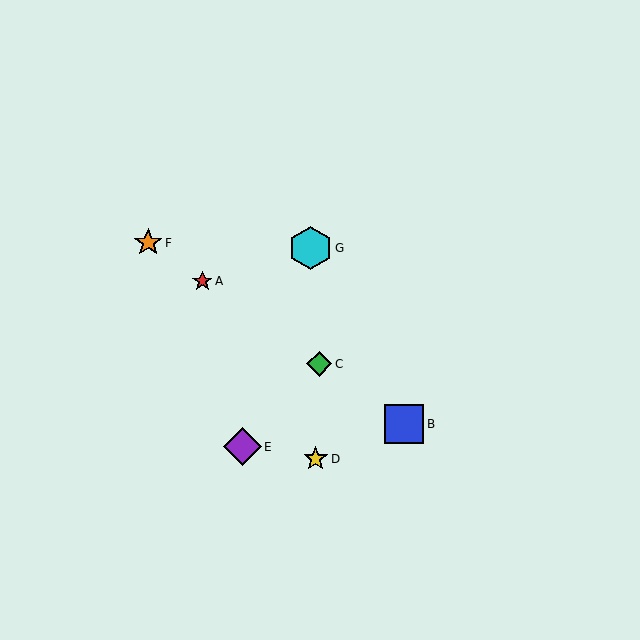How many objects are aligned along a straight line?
4 objects (A, B, C, F) are aligned along a straight line.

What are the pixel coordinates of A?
Object A is at (202, 281).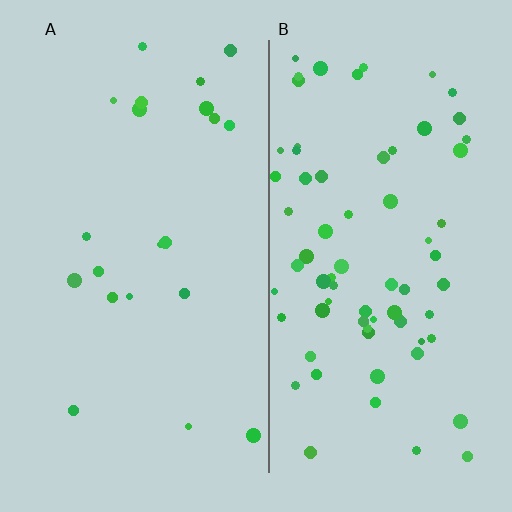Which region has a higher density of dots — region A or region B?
B (the right).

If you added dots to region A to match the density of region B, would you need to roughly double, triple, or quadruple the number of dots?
Approximately triple.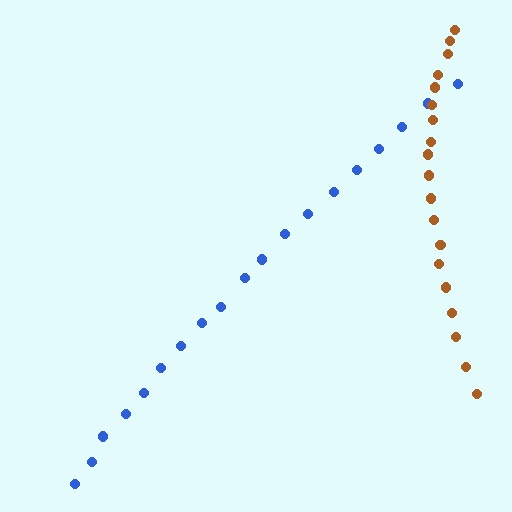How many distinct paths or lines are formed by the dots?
There are 2 distinct paths.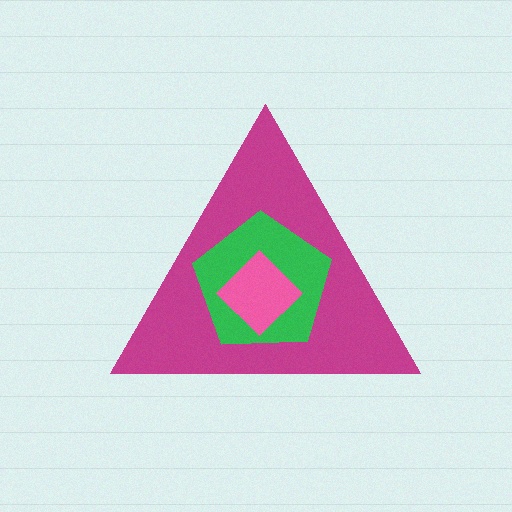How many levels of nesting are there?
3.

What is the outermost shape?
The magenta triangle.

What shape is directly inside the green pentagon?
The pink diamond.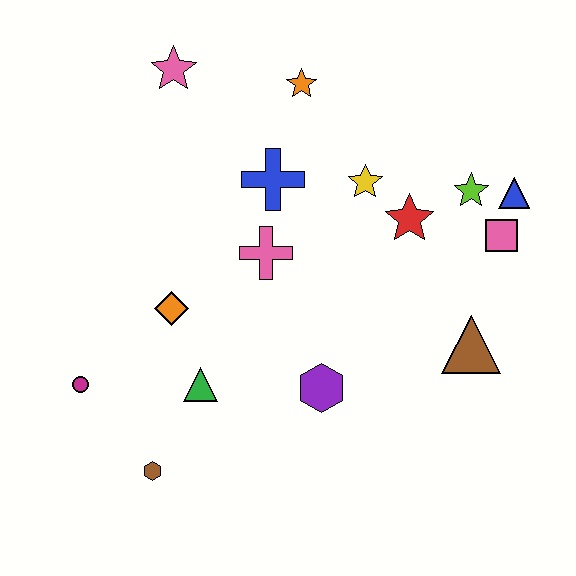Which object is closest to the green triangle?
The orange diamond is closest to the green triangle.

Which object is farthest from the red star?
The magenta circle is farthest from the red star.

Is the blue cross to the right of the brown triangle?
No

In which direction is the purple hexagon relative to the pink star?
The purple hexagon is below the pink star.